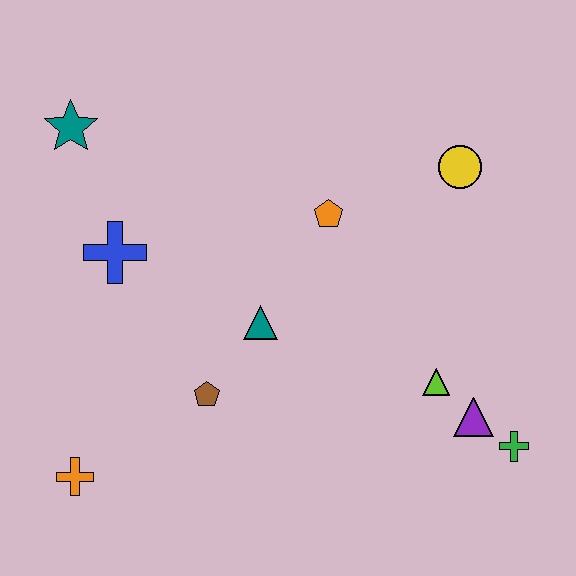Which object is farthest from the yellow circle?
The orange cross is farthest from the yellow circle.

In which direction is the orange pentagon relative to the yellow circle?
The orange pentagon is to the left of the yellow circle.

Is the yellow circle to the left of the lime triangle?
No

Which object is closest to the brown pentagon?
The teal triangle is closest to the brown pentagon.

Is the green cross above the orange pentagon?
No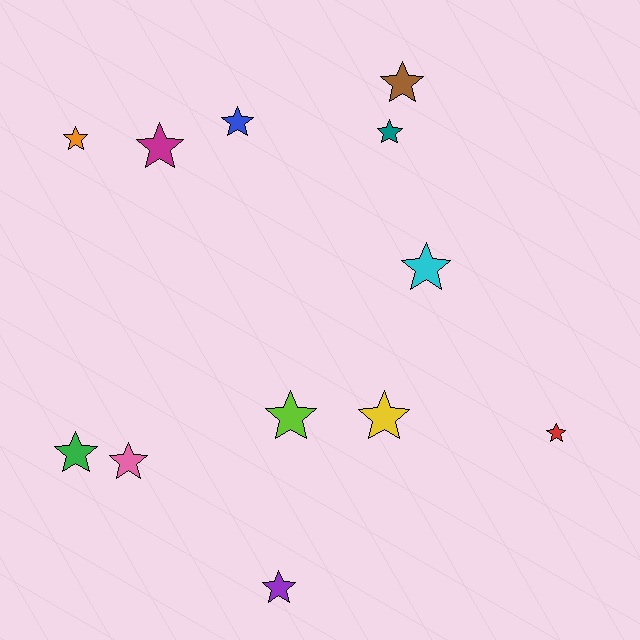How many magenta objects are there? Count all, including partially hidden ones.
There is 1 magenta object.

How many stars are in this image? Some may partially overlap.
There are 12 stars.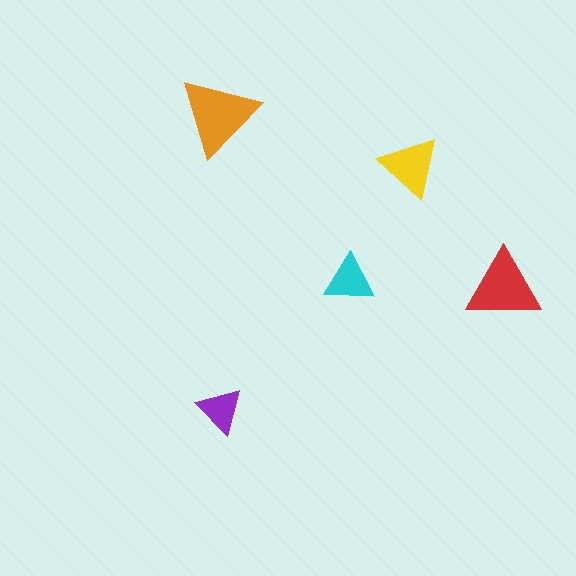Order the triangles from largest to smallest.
the orange one, the red one, the yellow one, the cyan one, the purple one.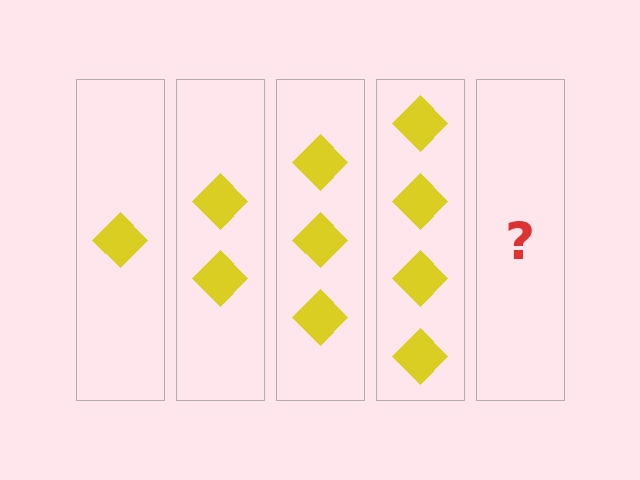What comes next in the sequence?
The next element should be 5 diamonds.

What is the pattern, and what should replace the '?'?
The pattern is that each step adds one more diamond. The '?' should be 5 diamonds.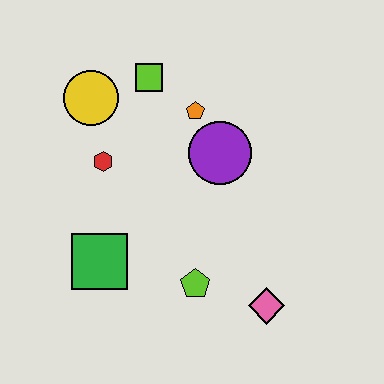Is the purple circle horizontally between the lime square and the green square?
No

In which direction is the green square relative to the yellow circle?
The green square is below the yellow circle.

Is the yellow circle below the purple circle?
No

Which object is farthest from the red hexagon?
The pink diamond is farthest from the red hexagon.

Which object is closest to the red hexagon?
The yellow circle is closest to the red hexagon.